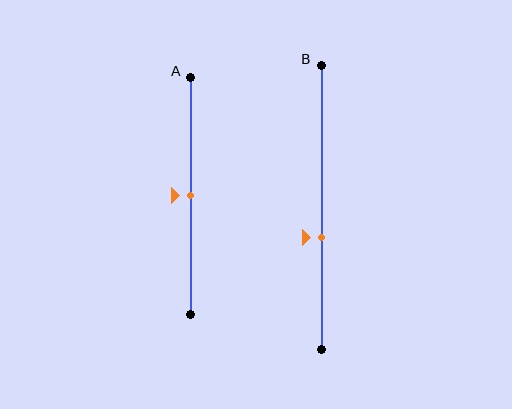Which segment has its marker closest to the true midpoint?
Segment A has its marker closest to the true midpoint.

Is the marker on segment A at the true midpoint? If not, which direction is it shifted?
Yes, the marker on segment A is at the true midpoint.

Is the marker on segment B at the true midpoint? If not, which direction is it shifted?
No, the marker on segment B is shifted downward by about 11% of the segment length.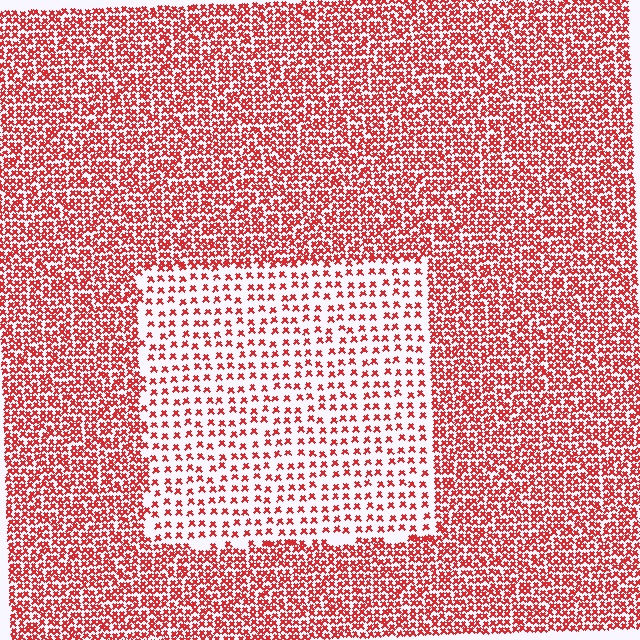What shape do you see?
I see a rectangle.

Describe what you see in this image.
The image contains small red elements arranged at two different densities. A rectangle-shaped region is visible where the elements are less densely packed than the surrounding area.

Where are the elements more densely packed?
The elements are more densely packed outside the rectangle boundary.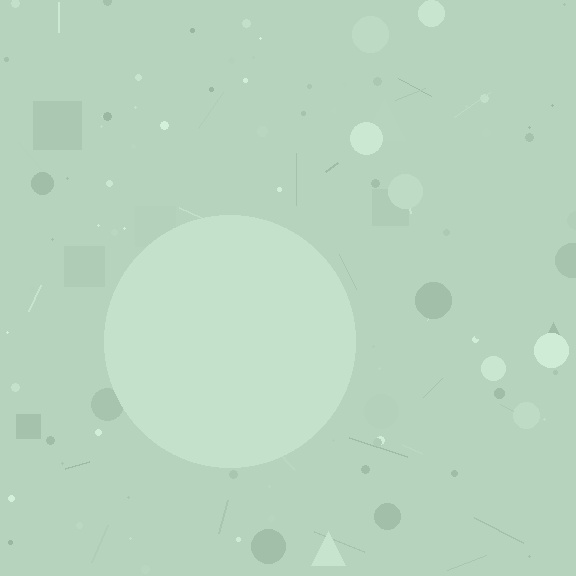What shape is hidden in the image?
A circle is hidden in the image.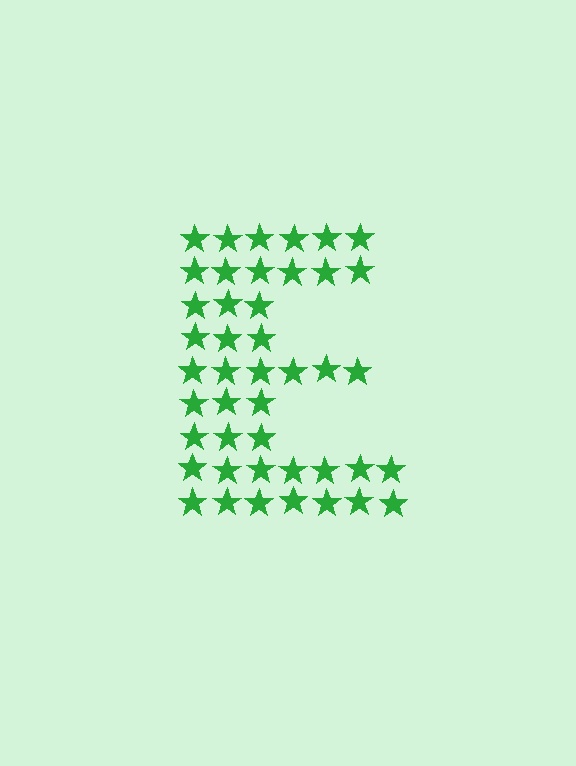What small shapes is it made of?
It is made of small stars.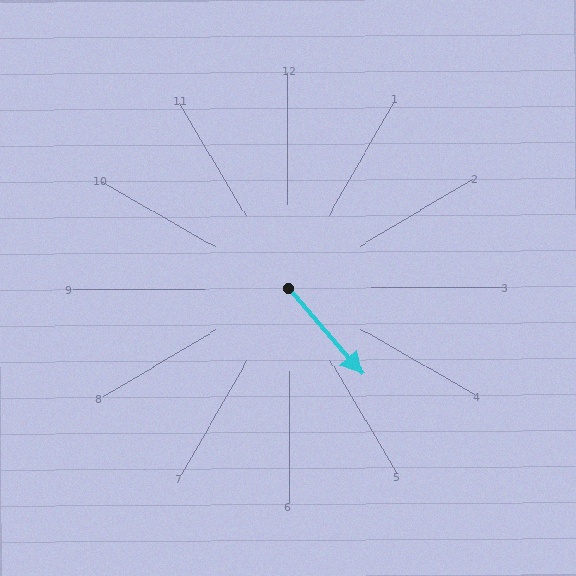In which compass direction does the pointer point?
Southeast.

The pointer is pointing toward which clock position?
Roughly 5 o'clock.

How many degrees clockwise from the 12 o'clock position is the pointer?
Approximately 139 degrees.